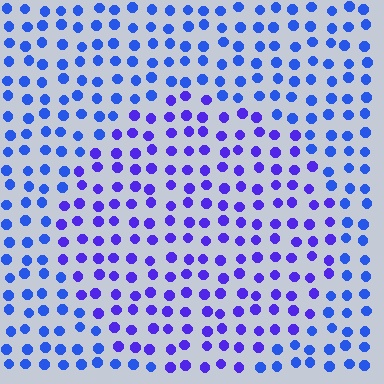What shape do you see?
I see a circle.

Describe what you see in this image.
The image is filled with small blue elements in a uniform arrangement. A circle-shaped region is visible where the elements are tinted to a slightly different hue, forming a subtle color boundary.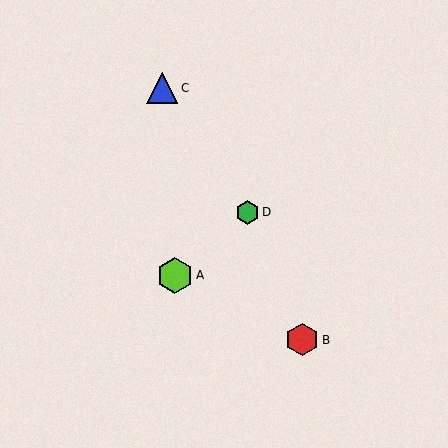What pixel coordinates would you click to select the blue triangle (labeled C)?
Click at (162, 88) to select the blue triangle C.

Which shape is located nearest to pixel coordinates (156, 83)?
The blue triangle (labeled C) at (162, 88) is nearest to that location.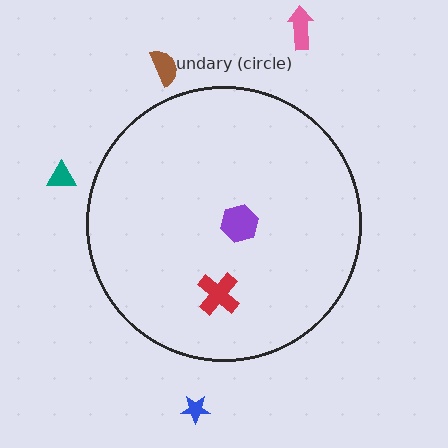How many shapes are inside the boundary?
2 inside, 4 outside.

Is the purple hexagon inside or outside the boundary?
Inside.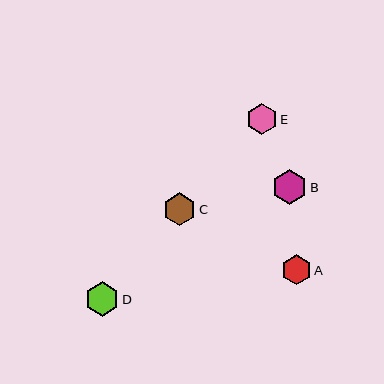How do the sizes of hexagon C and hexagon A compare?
Hexagon C and hexagon A are approximately the same size.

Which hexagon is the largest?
Hexagon B is the largest with a size of approximately 35 pixels.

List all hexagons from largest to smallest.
From largest to smallest: B, D, C, E, A.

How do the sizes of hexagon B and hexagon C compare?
Hexagon B and hexagon C are approximately the same size.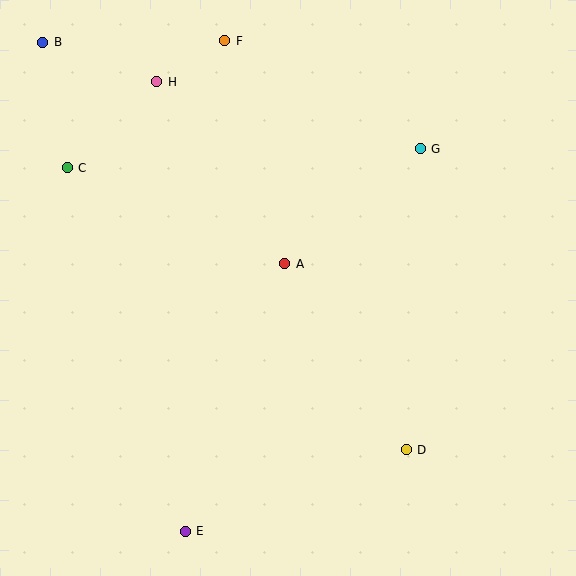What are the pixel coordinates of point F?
Point F is at (225, 41).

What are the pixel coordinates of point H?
Point H is at (157, 82).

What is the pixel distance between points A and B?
The distance between A and B is 328 pixels.